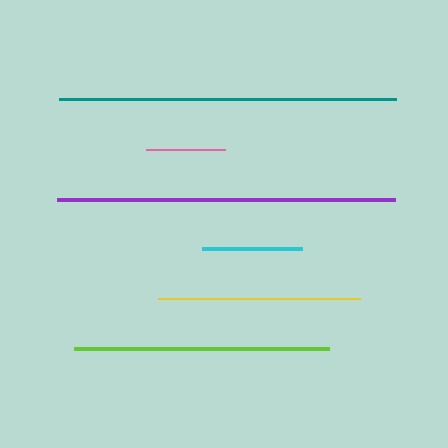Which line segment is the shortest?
The pink line is the shortest at approximately 79 pixels.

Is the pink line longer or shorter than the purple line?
The purple line is longer than the pink line.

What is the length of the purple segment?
The purple segment is approximately 338 pixels long.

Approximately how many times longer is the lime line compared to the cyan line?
The lime line is approximately 2.5 times the length of the cyan line.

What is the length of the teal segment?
The teal segment is approximately 337 pixels long.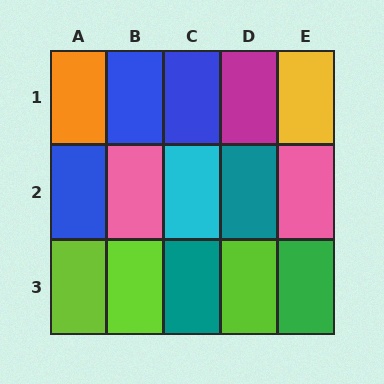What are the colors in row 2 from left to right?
Blue, pink, cyan, teal, pink.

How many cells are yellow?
1 cell is yellow.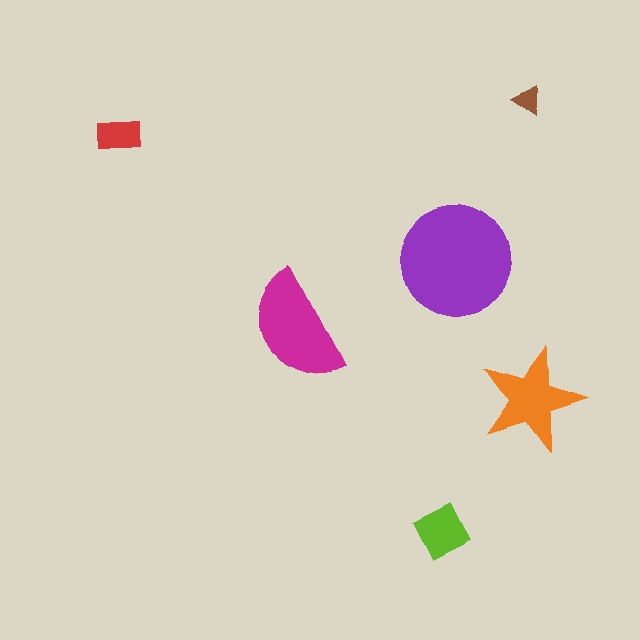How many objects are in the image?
There are 6 objects in the image.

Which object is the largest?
The purple circle.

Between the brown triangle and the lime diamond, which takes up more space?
The lime diamond.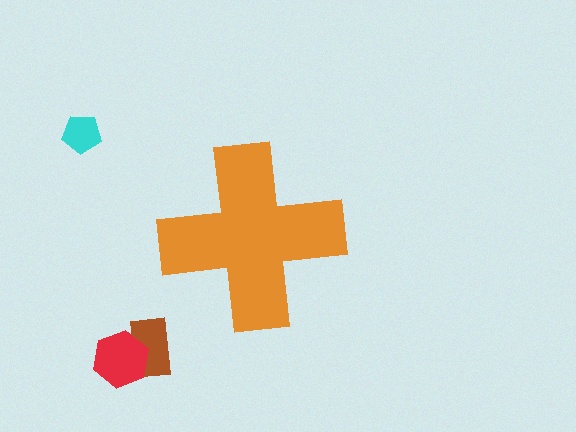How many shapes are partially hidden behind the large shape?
0 shapes are partially hidden.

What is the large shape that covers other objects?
An orange cross.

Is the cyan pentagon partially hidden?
No, the cyan pentagon is fully visible.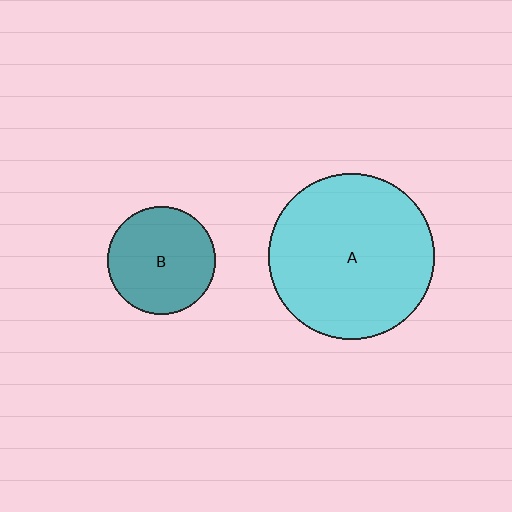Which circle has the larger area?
Circle A (cyan).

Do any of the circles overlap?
No, none of the circles overlap.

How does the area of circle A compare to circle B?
Approximately 2.4 times.